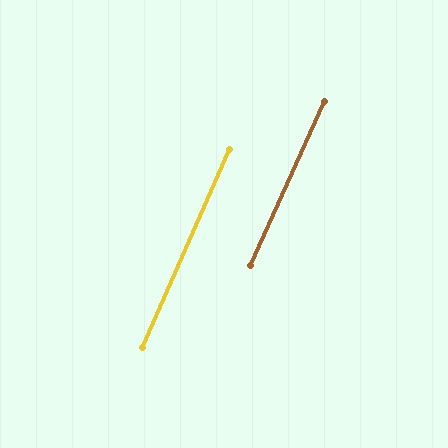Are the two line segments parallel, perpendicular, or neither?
Parallel — their directions differ by only 0.7°.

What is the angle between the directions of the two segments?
Approximately 1 degree.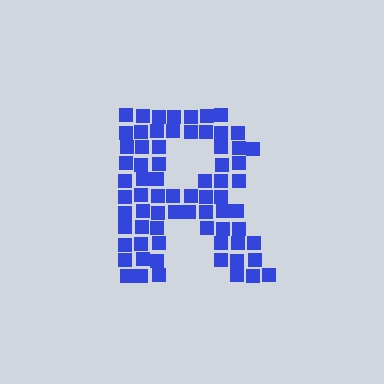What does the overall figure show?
The overall figure shows the letter R.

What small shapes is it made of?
It is made of small squares.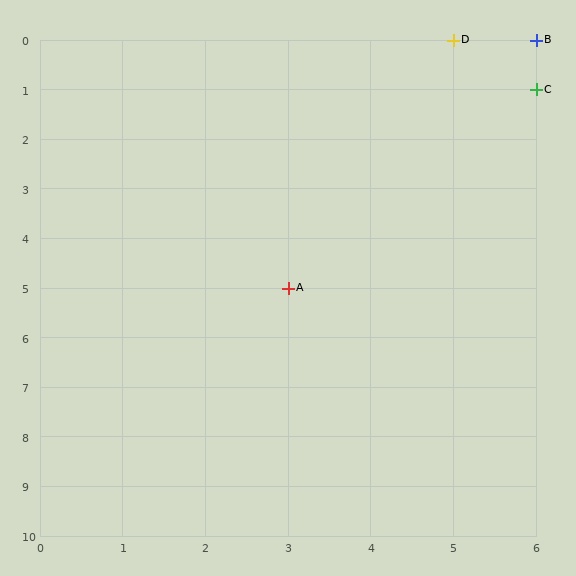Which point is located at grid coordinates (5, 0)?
Point D is at (5, 0).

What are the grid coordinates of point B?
Point B is at grid coordinates (6, 0).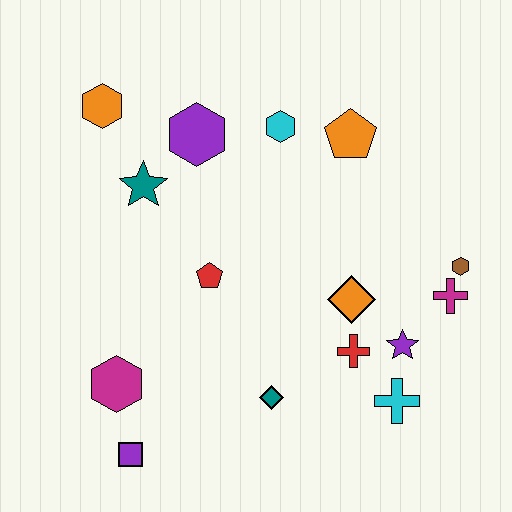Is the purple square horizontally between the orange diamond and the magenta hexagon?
Yes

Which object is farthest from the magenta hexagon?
The brown hexagon is farthest from the magenta hexagon.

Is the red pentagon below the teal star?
Yes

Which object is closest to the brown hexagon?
The magenta cross is closest to the brown hexagon.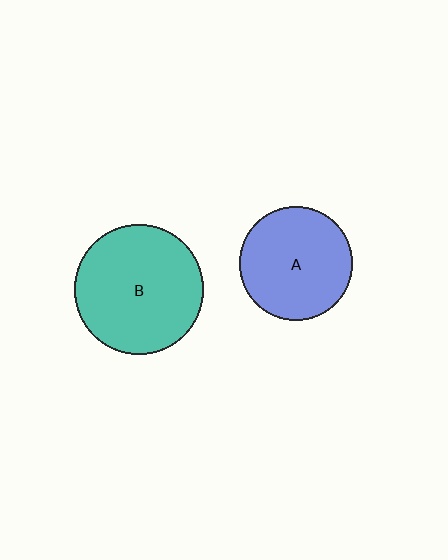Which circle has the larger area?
Circle B (teal).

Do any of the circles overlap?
No, none of the circles overlap.